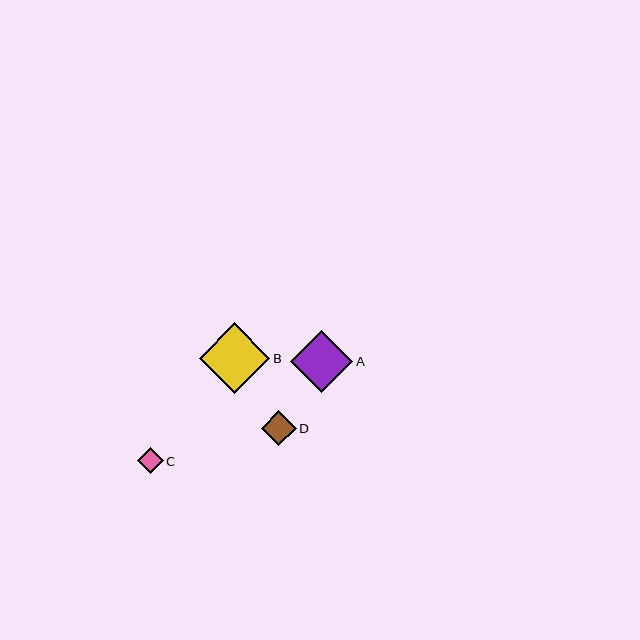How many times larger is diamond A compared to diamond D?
Diamond A is approximately 1.8 times the size of diamond D.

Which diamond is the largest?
Diamond B is the largest with a size of approximately 70 pixels.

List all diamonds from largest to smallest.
From largest to smallest: B, A, D, C.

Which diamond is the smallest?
Diamond C is the smallest with a size of approximately 26 pixels.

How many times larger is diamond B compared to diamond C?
Diamond B is approximately 2.7 times the size of diamond C.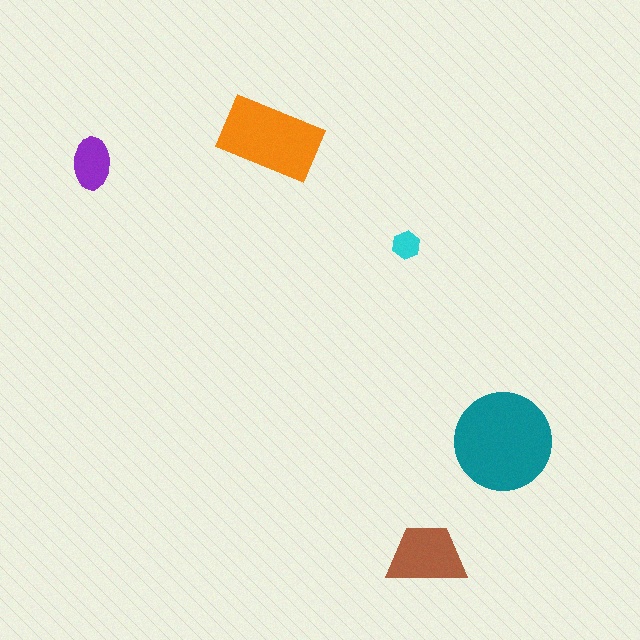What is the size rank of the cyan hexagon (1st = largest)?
5th.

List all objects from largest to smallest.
The teal circle, the orange rectangle, the brown trapezoid, the purple ellipse, the cyan hexagon.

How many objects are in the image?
There are 5 objects in the image.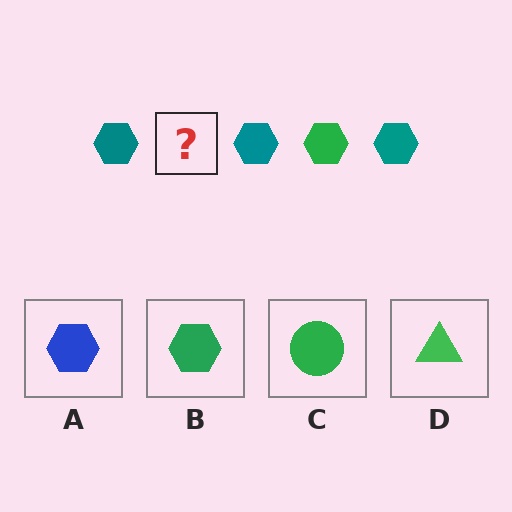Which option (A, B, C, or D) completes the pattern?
B.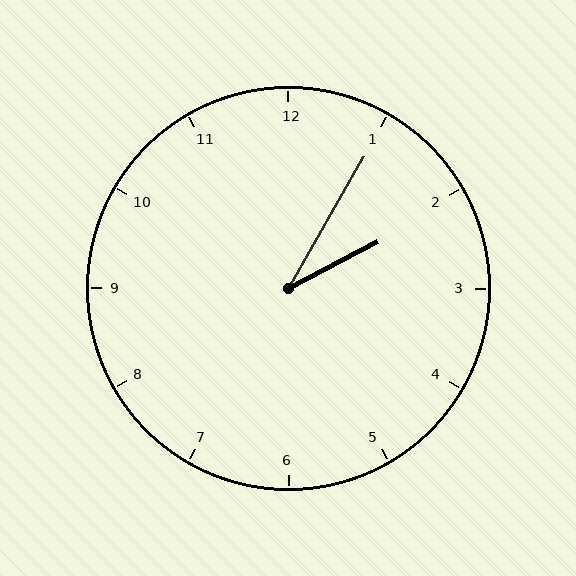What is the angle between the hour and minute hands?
Approximately 32 degrees.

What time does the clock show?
2:05.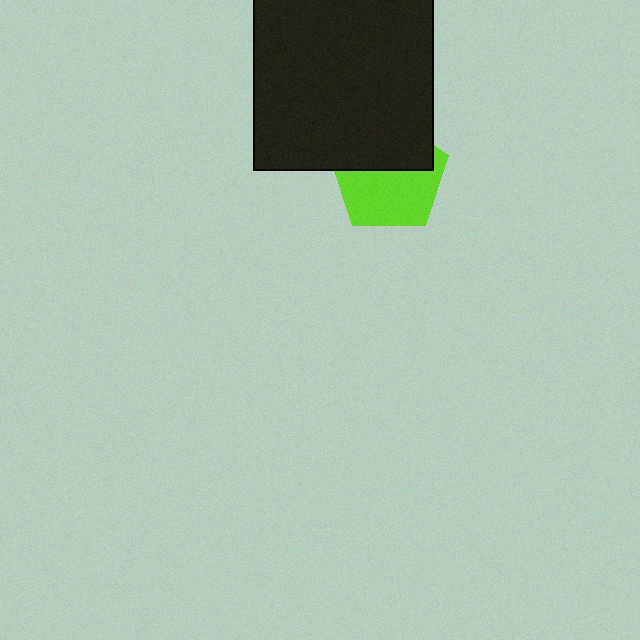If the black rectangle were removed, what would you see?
You would see the complete lime pentagon.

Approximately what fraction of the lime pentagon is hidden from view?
Roughly 44% of the lime pentagon is hidden behind the black rectangle.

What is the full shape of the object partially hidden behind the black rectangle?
The partially hidden object is a lime pentagon.